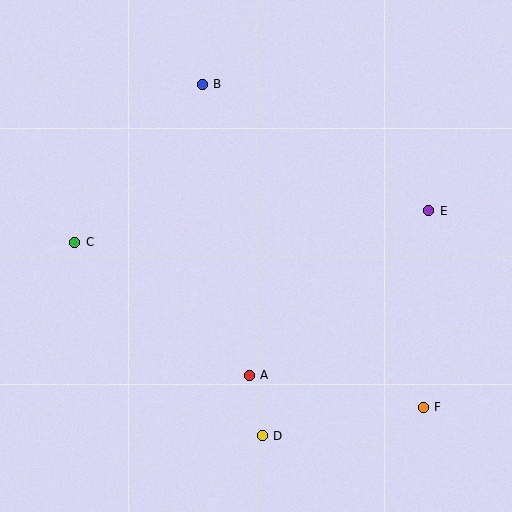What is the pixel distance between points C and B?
The distance between C and B is 203 pixels.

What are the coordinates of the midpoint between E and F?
The midpoint between E and F is at (426, 309).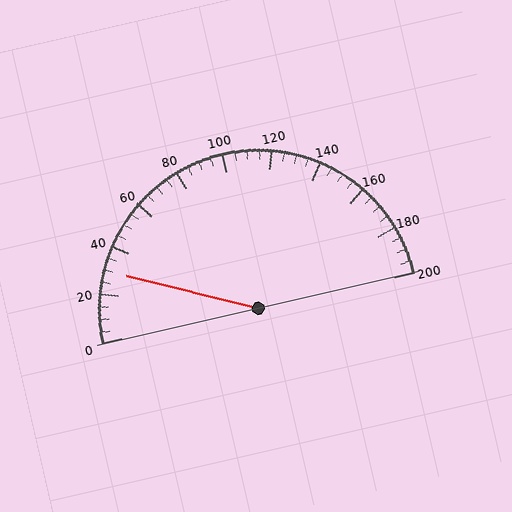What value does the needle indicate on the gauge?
The needle indicates approximately 30.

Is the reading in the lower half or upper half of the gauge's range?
The reading is in the lower half of the range (0 to 200).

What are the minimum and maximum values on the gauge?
The gauge ranges from 0 to 200.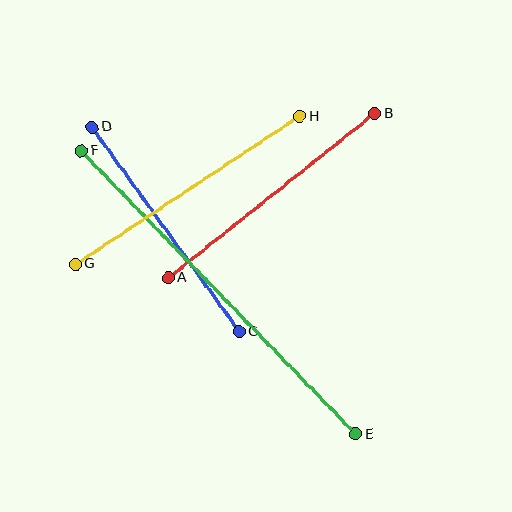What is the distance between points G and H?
The distance is approximately 269 pixels.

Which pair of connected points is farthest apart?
Points E and F are farthest apart.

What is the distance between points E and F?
The distance is approximately 394 pixels.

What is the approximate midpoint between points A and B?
The midpoint is at approximately (272, 196) pixels.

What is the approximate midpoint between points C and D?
The midpoint is at approximately (166, 229) pixels.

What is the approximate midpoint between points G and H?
The midpoint is at approximately (188, 190) pixels.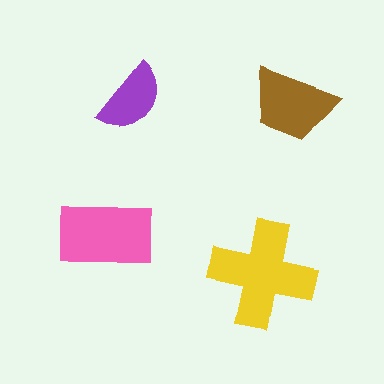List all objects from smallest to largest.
The purple semicircle, the brown trapezoid, the pink rectangle, the yellow cross.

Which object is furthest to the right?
The brown trapezoid is rightmost.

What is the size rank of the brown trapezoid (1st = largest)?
3rd.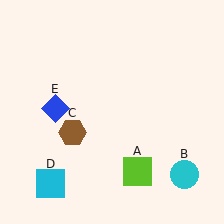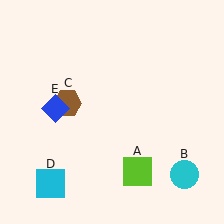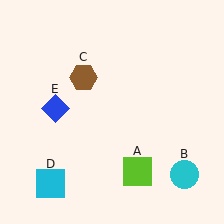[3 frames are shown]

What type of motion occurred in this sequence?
The brown hexagon (object C) rotated clockwise around the center of the scene.